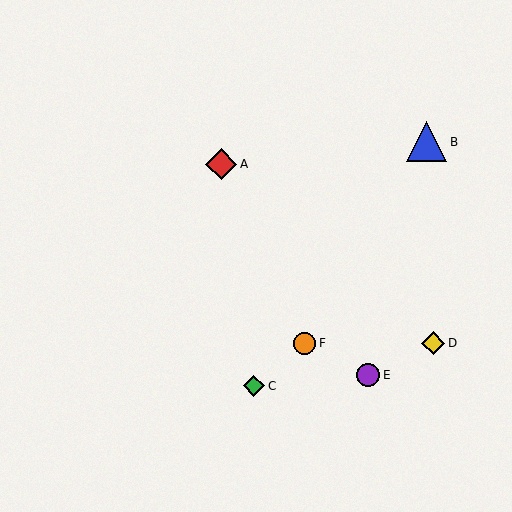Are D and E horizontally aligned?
No, D is at y≈343 and E is at y≈375.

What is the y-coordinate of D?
Object D is at y≈343.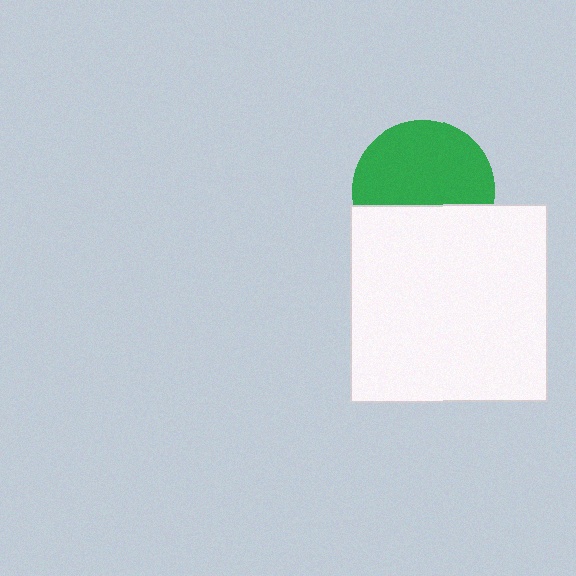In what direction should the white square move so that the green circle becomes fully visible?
The white square should move down. That is the shortest direction to clear the overlap and leave the green circle fully visible.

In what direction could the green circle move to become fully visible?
The green circle could move up. That would shift it out from behind the white square entirely.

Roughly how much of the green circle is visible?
About half of it is visible (roughly 62%).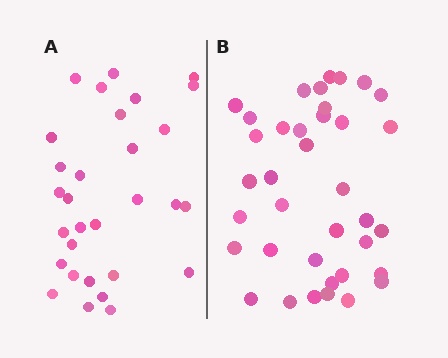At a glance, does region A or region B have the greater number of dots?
Region B (the right region) has more dots.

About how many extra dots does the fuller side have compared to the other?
Region B has roughly 8 or so more dots than region A.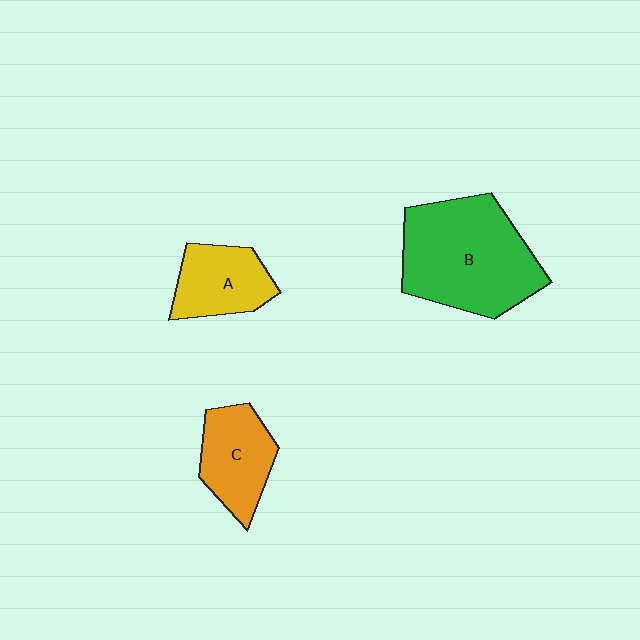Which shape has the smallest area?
Shape A (yellow).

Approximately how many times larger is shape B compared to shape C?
Approximately 2.0 times.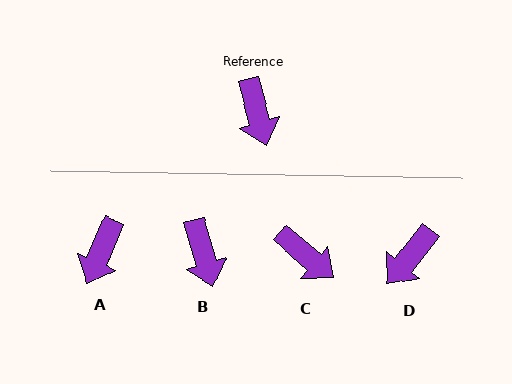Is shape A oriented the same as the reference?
No, it is off by about 39 degrees.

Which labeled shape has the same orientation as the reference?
B.